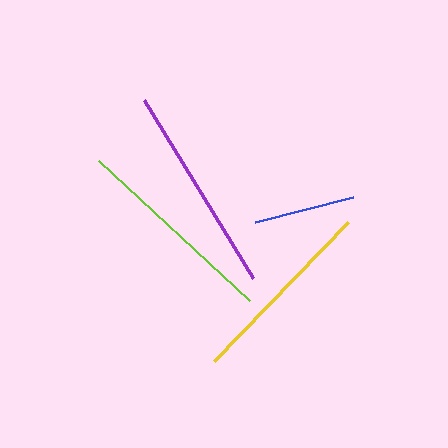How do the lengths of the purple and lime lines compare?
The purple and lime lines are approximately the same length.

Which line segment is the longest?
The purple line is the longest at approximately 208 pixels.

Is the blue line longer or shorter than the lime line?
The lime line is longer than the blue line.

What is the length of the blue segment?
The blue segment is approximately 102 pixels long.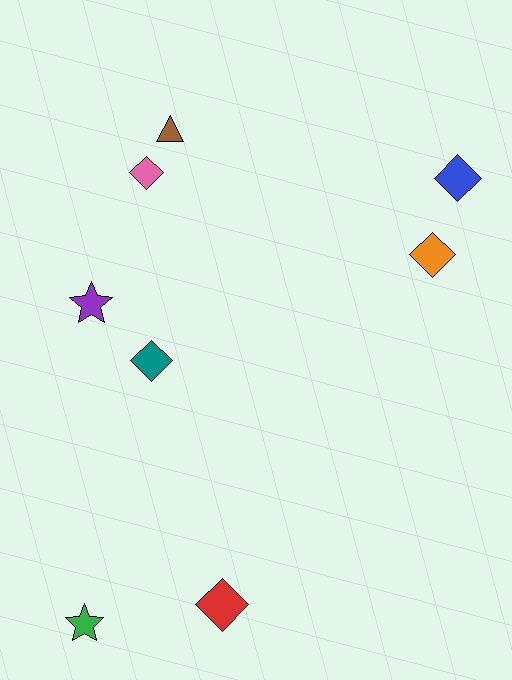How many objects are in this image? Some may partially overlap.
There are 8 objects.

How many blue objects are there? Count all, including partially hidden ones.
There is 1 blue object.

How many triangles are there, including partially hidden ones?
There is 1 triangle.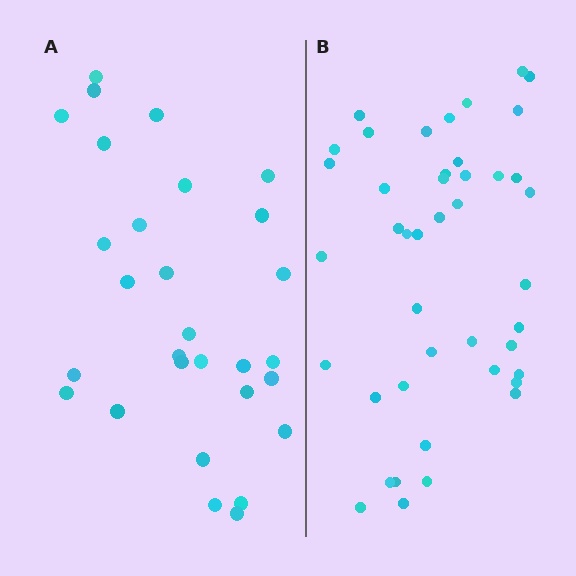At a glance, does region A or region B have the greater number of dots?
Region B (the right region) has more dots.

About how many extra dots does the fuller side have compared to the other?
Region B has approximately 15 more dots than region A.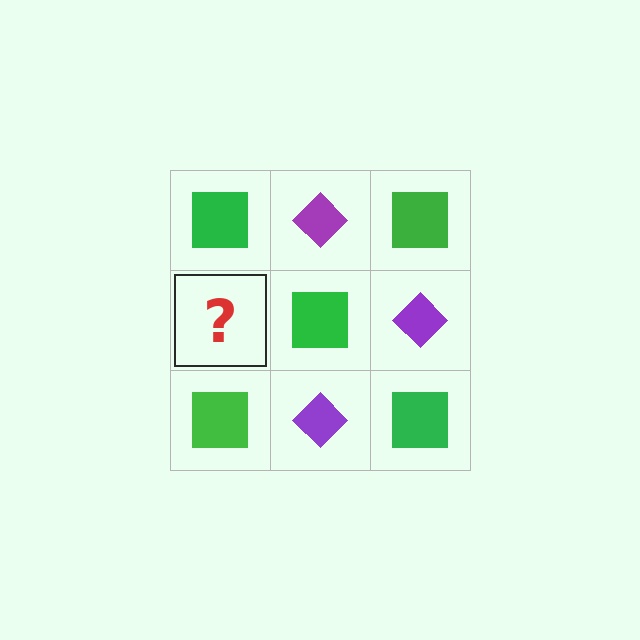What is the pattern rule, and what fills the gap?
The rule is that it alternates green square and purple diamond in a checkerboard pattern. The gap should be filled with a purple diamond.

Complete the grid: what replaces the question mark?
The question mark should be replaced with a purple diamond.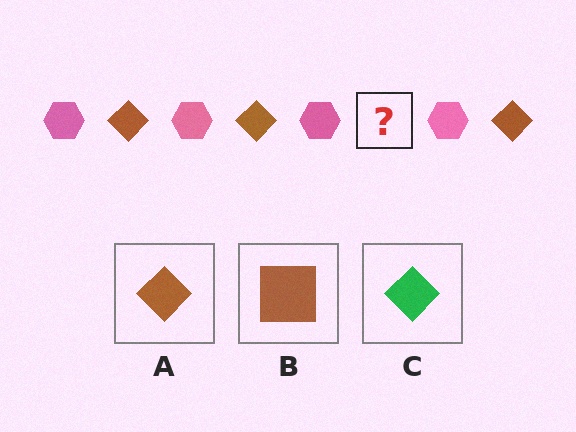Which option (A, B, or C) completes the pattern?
A.